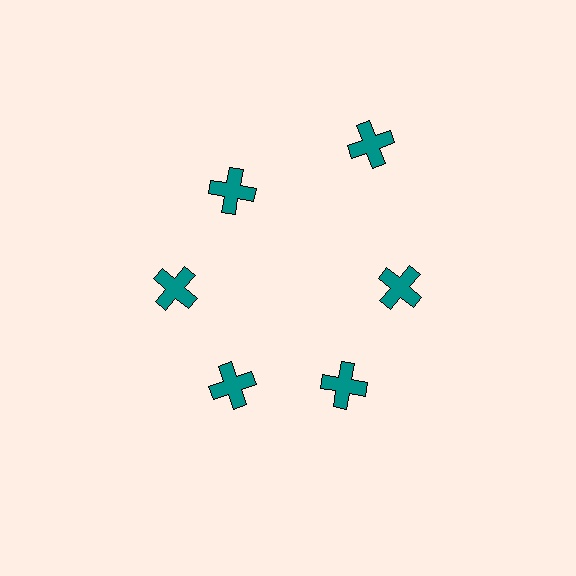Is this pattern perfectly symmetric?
No. The 6 teal crosses are arranged in a ring, but one element near the 1 o'clock position is pushed outward from the center, breaking the 6-fold rotational symmetry.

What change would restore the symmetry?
The symmetry would be restored by moving it inward, back onto the ring so that all 6 crosses sit at equal angles and equal distance from the center.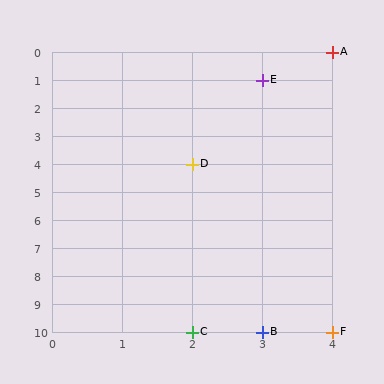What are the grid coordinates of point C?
Point C is at grid coordinates (2, 10).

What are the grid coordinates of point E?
Point E is at grid coordinates (3, 1).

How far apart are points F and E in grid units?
Points F and E are 1 column and 9 rows apart (about 9.1 grid units diagonally).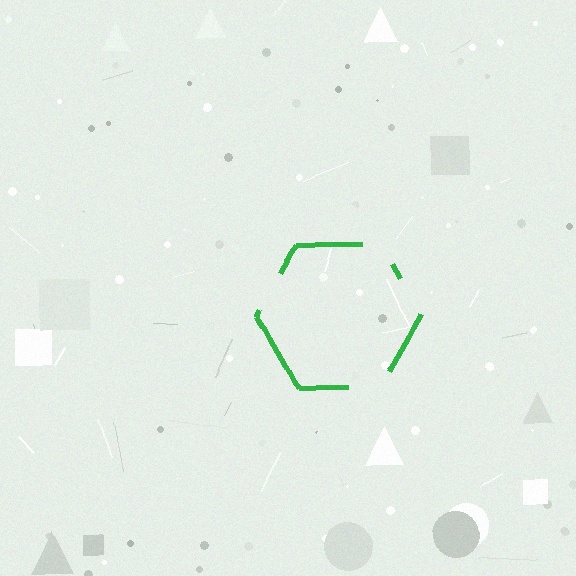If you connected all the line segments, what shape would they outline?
They would outline a hexagon.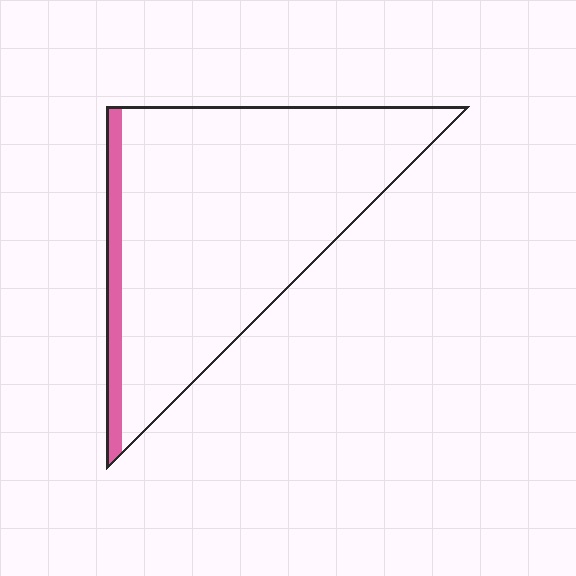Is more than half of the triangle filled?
No.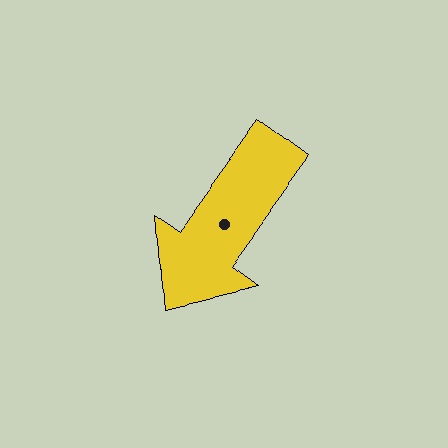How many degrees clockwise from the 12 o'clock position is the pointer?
Approximately 216 degrees.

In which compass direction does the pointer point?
Southwest.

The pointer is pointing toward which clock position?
Roughly 7 o'clock.